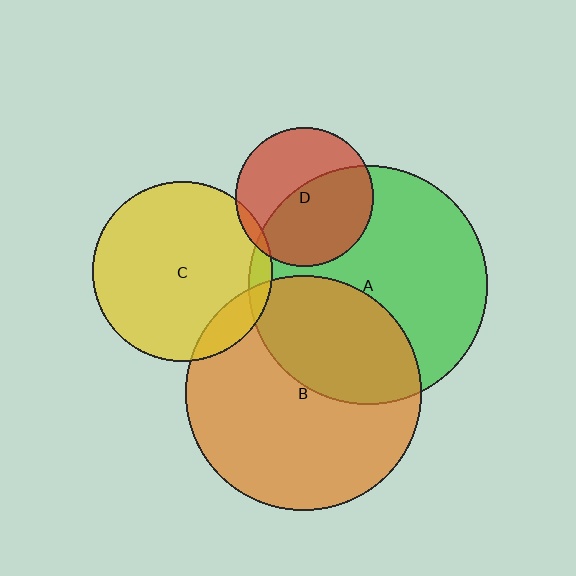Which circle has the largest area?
Circle A (green).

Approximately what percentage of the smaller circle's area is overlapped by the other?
Approximately 5%.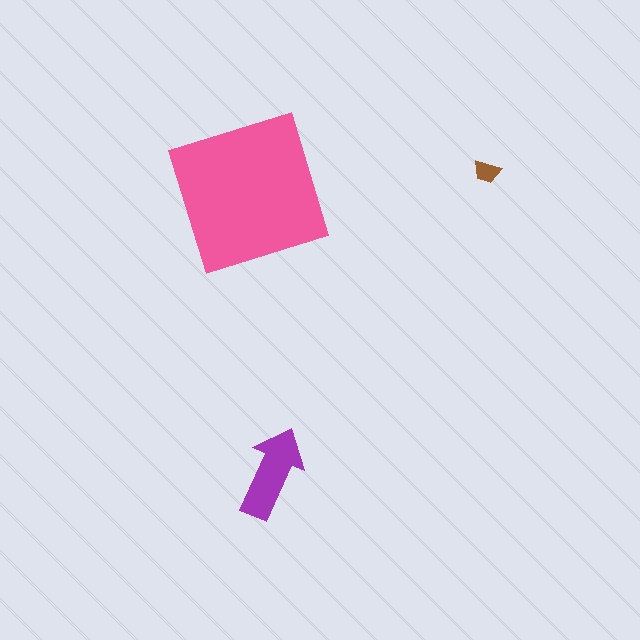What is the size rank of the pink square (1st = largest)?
1st.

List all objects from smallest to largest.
The brown trapezoid, the purple arrow, the pink square.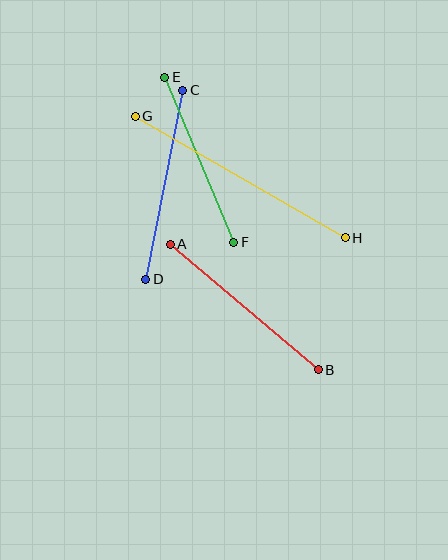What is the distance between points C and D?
The distance is approximately 193 pixels.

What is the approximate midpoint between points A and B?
The midpoint is at approximately (244, 307) pixels.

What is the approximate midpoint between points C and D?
The midpoint is at approximately (164, 185) pixels.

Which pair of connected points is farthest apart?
Points G and H are farthest apart.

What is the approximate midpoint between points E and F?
The midpoint is at approximately (199, 160) pixels.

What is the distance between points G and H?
The distance is approximately 242 pixels.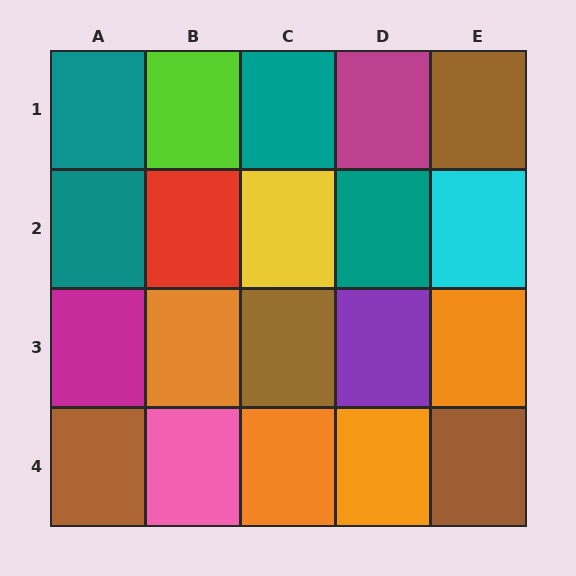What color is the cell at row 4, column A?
Brown.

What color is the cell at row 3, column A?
Magenta.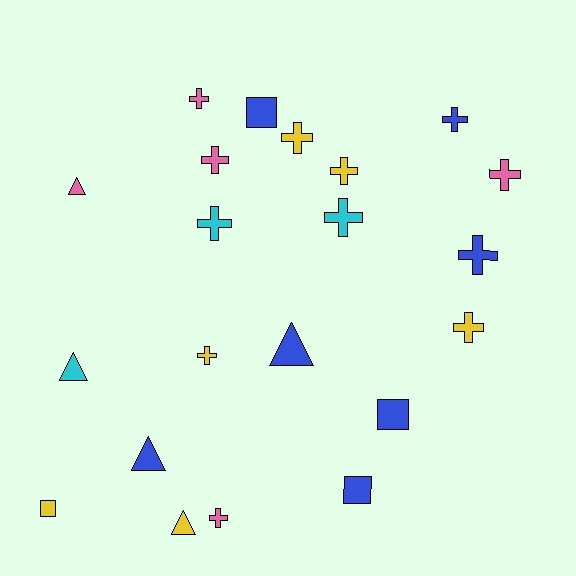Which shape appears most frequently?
Cross, with 12 objects.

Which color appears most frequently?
Blue, with 7 objects.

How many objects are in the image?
There are 21 objects.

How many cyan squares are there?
There are no cyan squares.